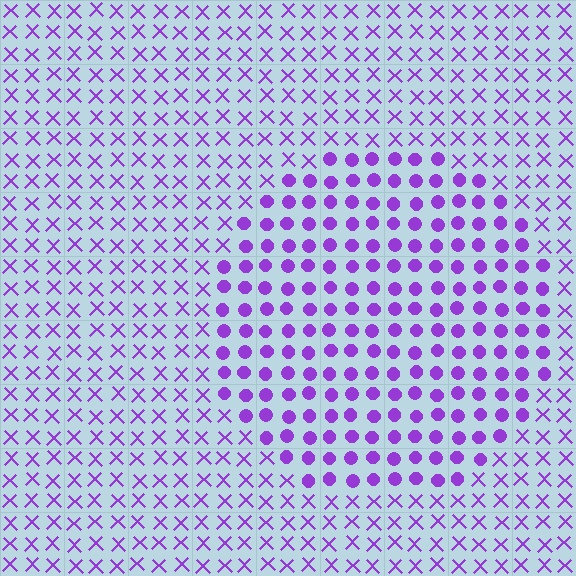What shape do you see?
I see a circle.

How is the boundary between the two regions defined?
The boundary is defined by a change in element shape: circles inside vs. X marks outside. All elements share the same color and spacing.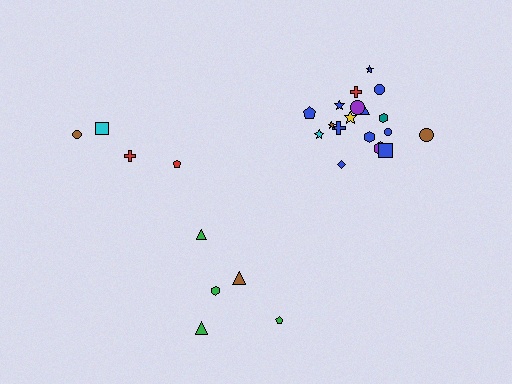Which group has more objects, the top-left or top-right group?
The top-right group.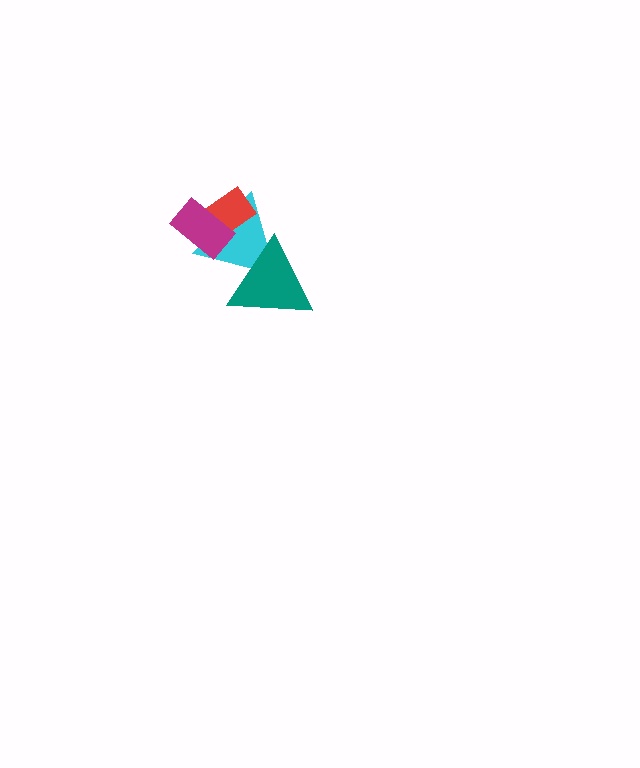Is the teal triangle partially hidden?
No, no other shape covers it.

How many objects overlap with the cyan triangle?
3 objects overlap with the cyan triangle.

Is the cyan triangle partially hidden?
Yes, it is partially covered by another shape.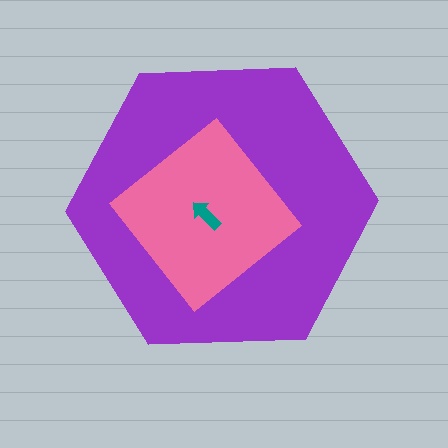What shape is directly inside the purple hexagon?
The pink diamond.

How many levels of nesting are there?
3.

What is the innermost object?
The teal arrow.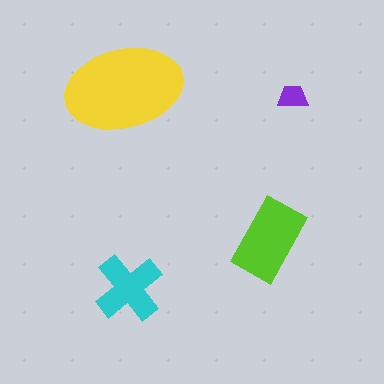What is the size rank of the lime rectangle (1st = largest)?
2nd.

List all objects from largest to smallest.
The yellow ellipse, the lime rectangle, the cyan cross, the purple trapezoid.